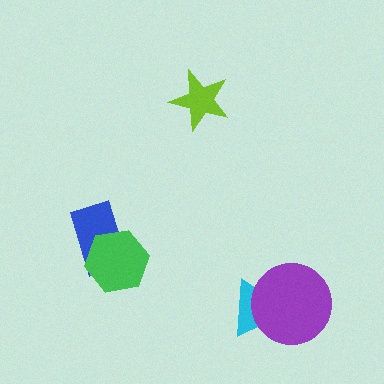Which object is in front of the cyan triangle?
The purple circle is in front of the cyan triangle.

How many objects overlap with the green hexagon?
1 object overlaps with the green hexagon.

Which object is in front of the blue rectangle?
The green hexagon is in front of the blue rectangle.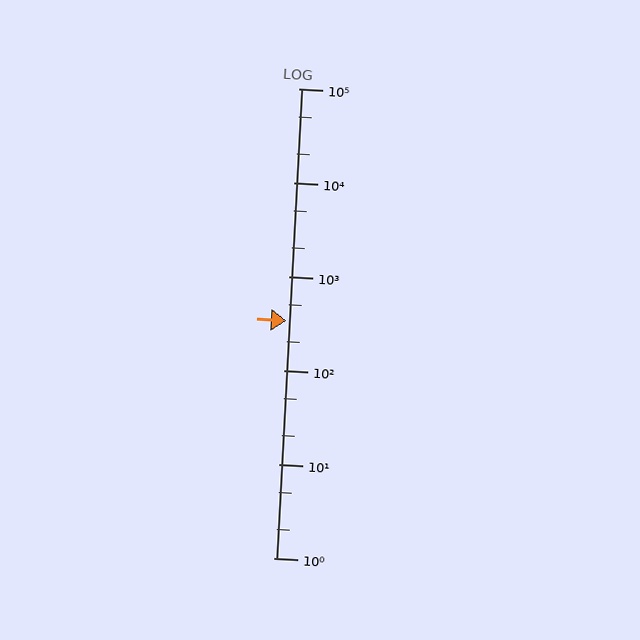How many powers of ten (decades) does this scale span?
The scale spans 5 decades, from 1 to 100000.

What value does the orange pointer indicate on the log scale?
The pointer indicates approximately 340.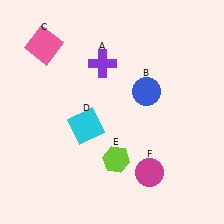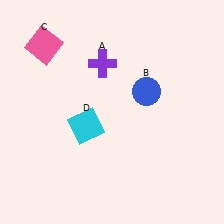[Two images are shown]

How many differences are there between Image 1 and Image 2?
There are 2 differences between the two images.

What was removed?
The lime hexagon (E), the magenta circle (F) were removed in Image 2.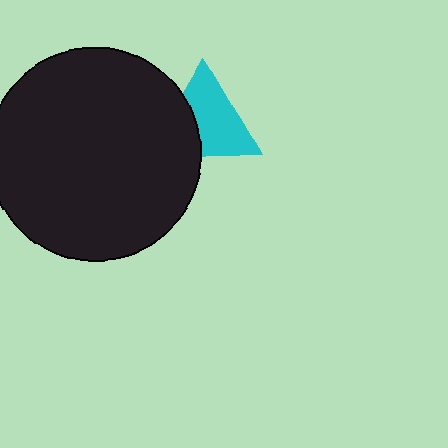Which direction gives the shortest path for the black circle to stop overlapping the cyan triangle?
Moving left gives the shortest separation.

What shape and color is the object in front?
The object in front is a black circle.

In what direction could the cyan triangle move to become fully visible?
The cyan triangle could move right. That would shift it out from behind the black circle entirely.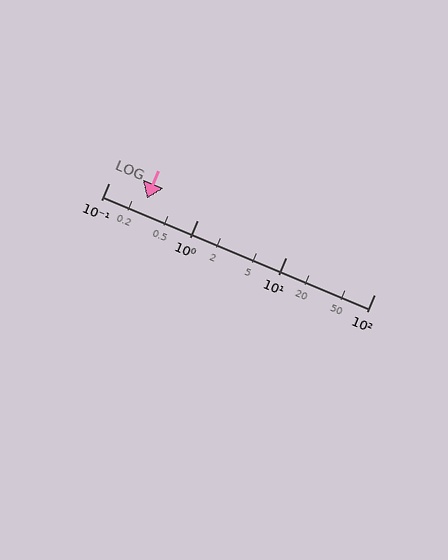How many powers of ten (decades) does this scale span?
The scale spans 3 decades, from 0.1 to 100.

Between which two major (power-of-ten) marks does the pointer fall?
The pointer is between 0.1 and 1.